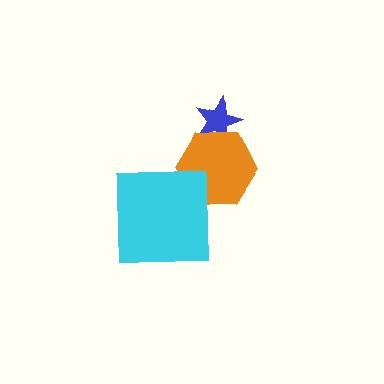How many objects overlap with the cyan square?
1 object overlaps with the cyan square.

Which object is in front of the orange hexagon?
The cyan square is in front of the orange hexagon.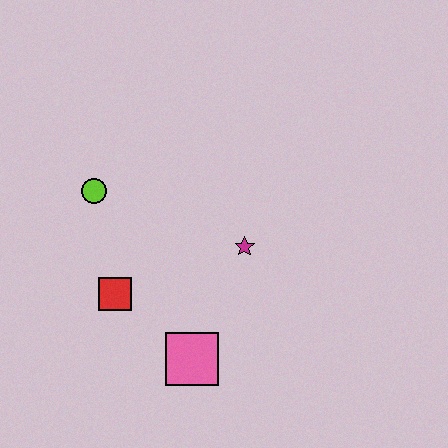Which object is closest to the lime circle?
The red square is closest to the lime circle.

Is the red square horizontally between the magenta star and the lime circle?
Yes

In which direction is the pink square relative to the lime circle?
The pink square is below the lime circle.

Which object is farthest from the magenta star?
The lime circle is farthest from the magenta star.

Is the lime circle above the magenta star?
Yes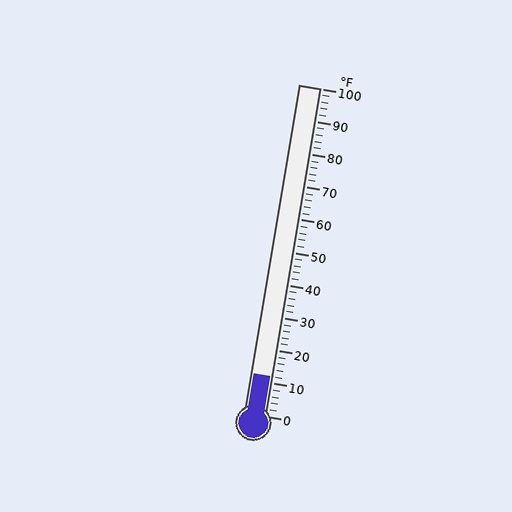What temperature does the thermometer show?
The thermometer shows approximately 12°F.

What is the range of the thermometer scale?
The thermometer scale ranges from 0°F to 100°F.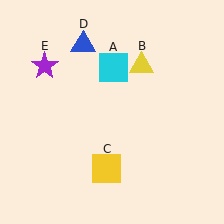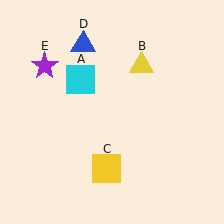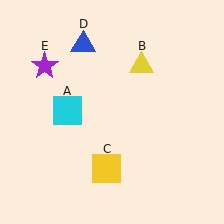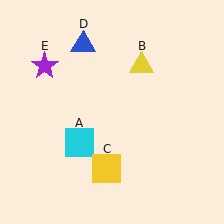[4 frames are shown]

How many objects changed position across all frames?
1 object changed position: cyan square (object A).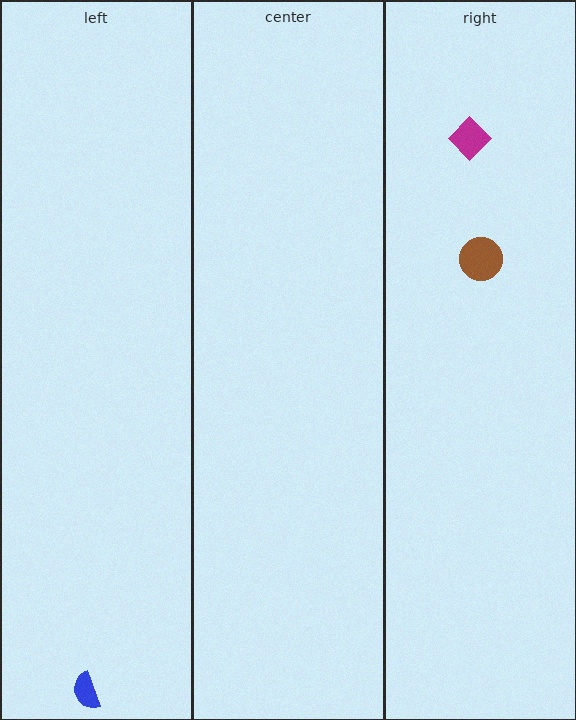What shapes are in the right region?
The magenta diamond, the brown circle.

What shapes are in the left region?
The blue semicircle.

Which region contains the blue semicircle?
The left region.